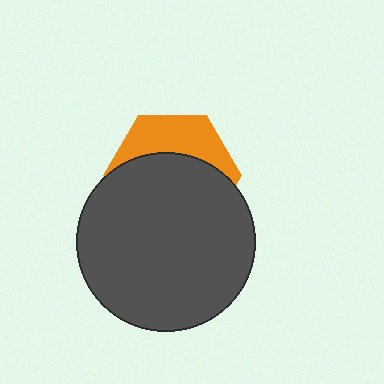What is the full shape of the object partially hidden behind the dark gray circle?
The partially hidden object is an orange hexagon.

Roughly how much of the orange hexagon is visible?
A small part of it is visible (roughly 35%).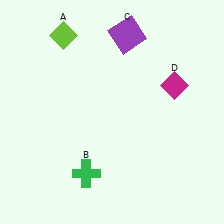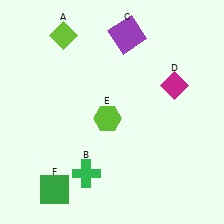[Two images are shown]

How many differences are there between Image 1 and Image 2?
There are 2 differences between the two images.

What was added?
A lime hexagon (E), a green square (F) were added in Image 2.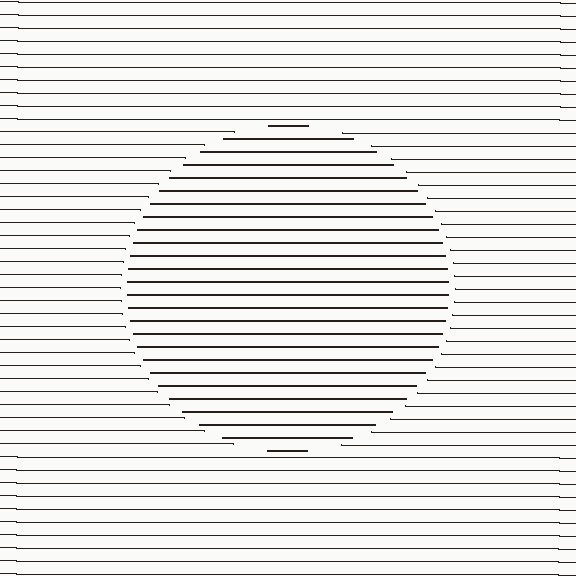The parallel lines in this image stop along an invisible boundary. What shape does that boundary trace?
An illusory circle. The interior of the shape contains the same grating, shifted by half a period — the contour is defined by the phase discontinuity where line-ends from the inner and outer gratings abut.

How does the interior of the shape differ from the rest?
The interior of the shape contains the same grating, shifted by half a period — the contour is defined by the phase discontinuity where line-ends from the inner and outer gratings abut.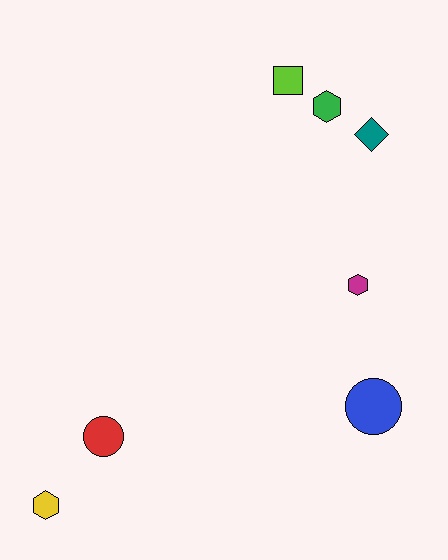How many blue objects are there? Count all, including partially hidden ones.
There is 1 blue object.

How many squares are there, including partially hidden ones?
There is 1 square.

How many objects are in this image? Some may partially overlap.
There are 7 objects.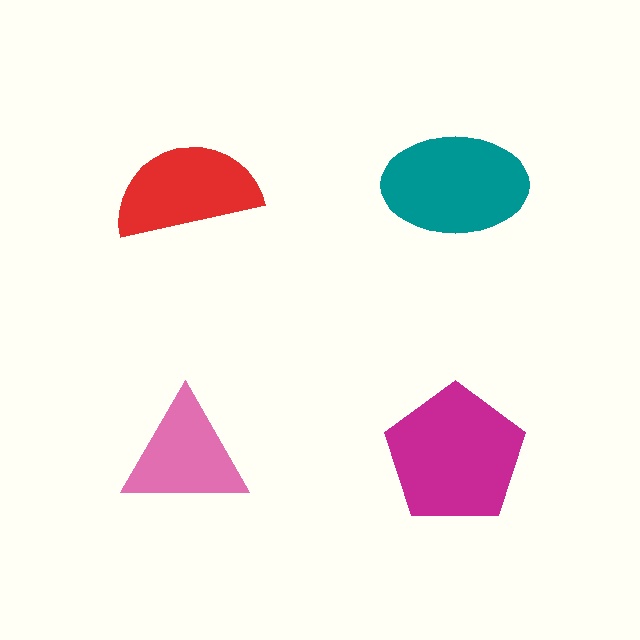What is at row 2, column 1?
A pink triangle.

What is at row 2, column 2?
A magenta pentagon.